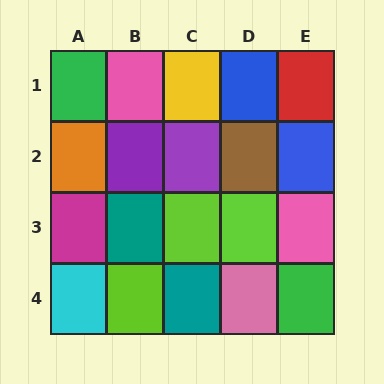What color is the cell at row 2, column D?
Brown.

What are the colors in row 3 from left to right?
Magenta, teal, lime, lime, pink.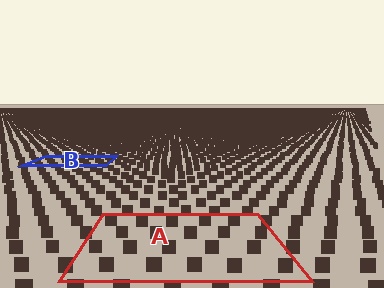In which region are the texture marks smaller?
The texture marks are smaller in region B, because it is farther away.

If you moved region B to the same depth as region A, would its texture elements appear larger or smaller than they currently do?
They would appear larger. At a closer depth, the same texture elements are projected at a bigger on-screen size.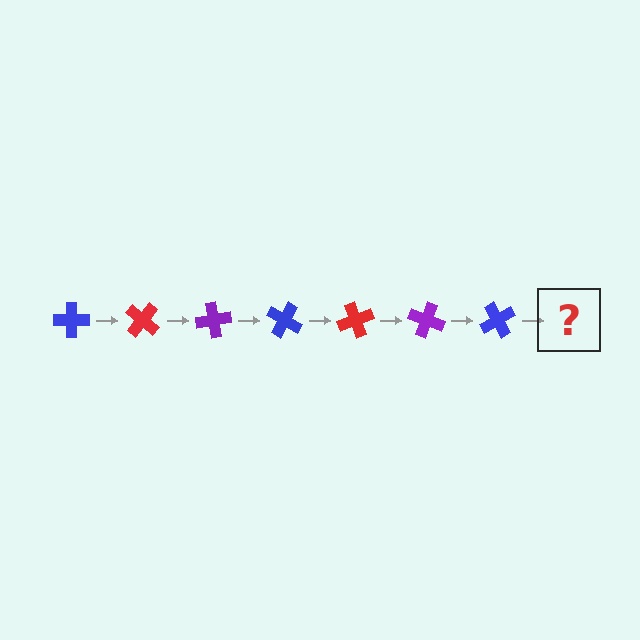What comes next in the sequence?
The next element should be a red cross, rotated 280 degrees from the start.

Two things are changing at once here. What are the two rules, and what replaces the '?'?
The two rules are that it rotates 40 degrees each step and the color cycles through blue, red, and purple. The '?' should be a red cross, rotated 280 degrees from the start.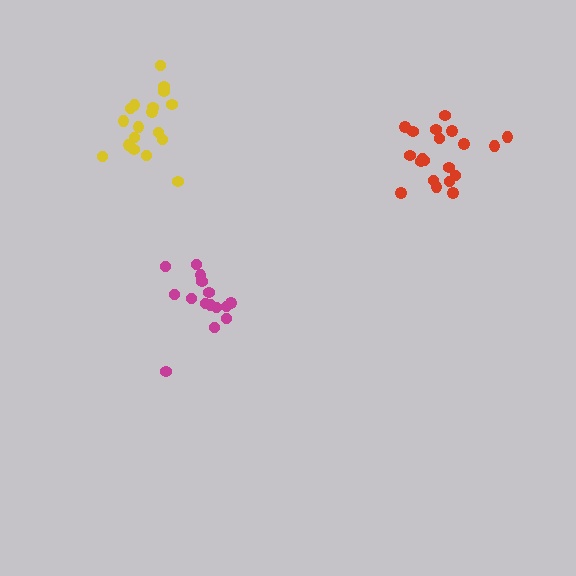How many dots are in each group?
Group 1: 15 dots, Group 2: 20 dots, Group 3: 19 dots (54 total).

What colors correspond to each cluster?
The clusters are colored: magenta, red, yellow.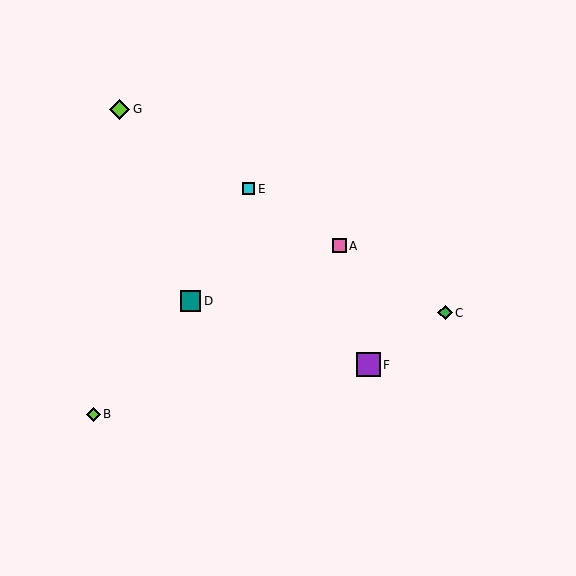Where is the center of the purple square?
The center of the purple square is at (368, 365).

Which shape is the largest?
The purple square (labeled F) is the largest.